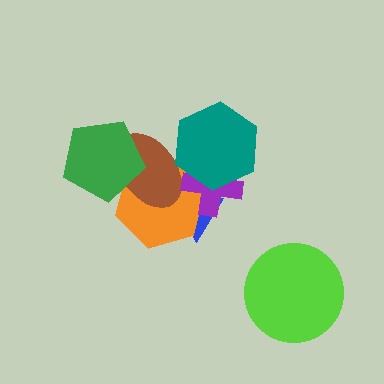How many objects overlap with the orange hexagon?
5 objects overlap with the orange hexagon.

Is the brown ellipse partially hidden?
Yes, it is partially covered by another shape.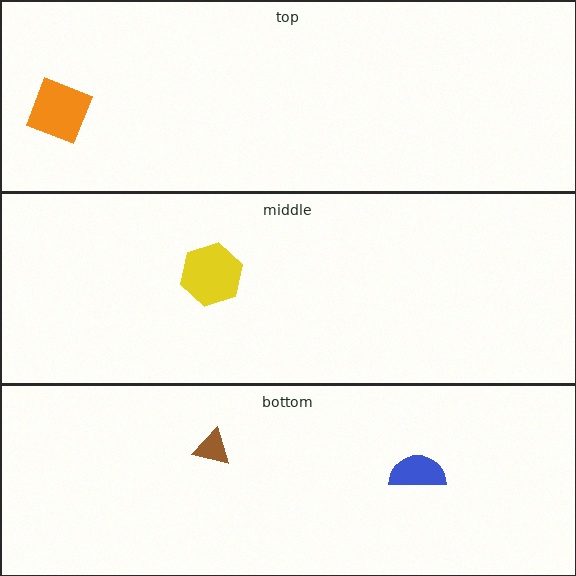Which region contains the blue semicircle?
The bottom region.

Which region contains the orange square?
The top region.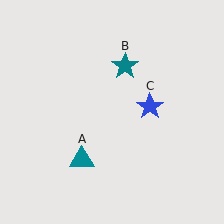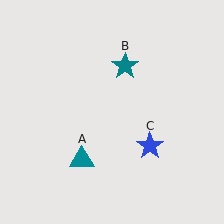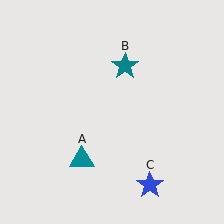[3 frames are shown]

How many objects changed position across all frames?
1 object changed position: blue star (object C).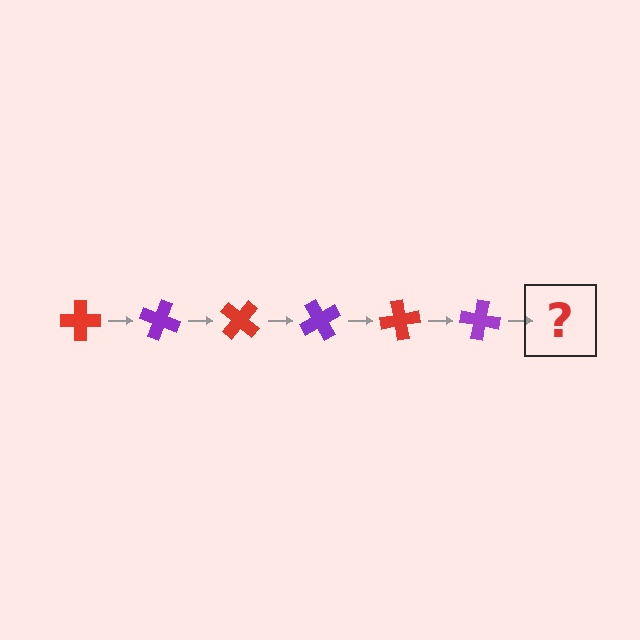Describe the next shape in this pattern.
It should be a red cross, rotated 120 degrees from the start.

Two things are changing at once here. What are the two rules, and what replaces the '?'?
The two rules are that it rotates 20 degrees each step and the color cycles through red and purple. The '?' should be a red cross, rotated 120 degrees from the start.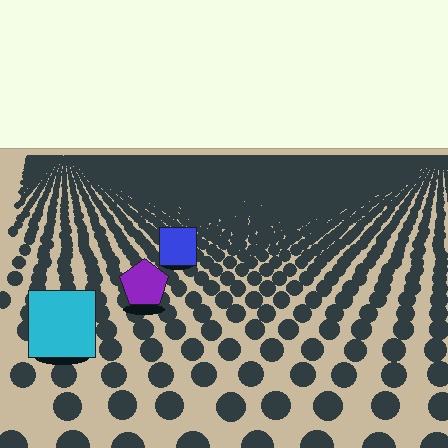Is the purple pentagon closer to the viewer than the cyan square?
No. The cyan square is closer — you can tell from the texture gradient: the ground texture is coarser near it.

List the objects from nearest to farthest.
From nearest to farthest: the cyan square, the purple pentagon, the blue square.